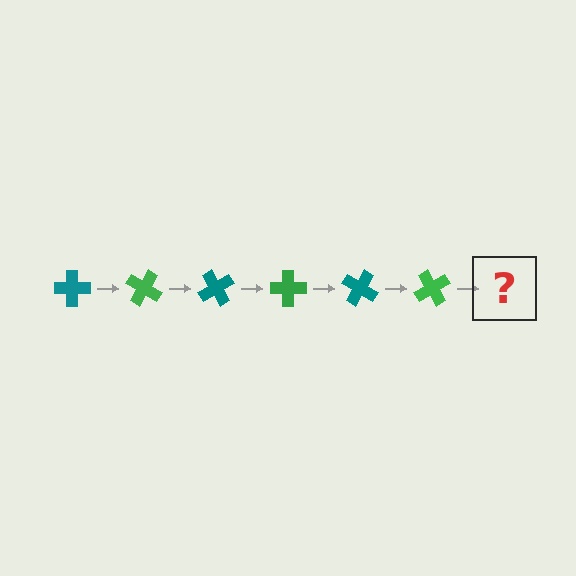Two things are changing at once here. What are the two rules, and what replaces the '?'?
The two rules are that it rotates 30 degrees each step and the color cycles through teal and green. The '?' should be a teal cross, rotated 180 degrees from the start.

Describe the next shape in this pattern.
It should be a teal cross, rotated 180 degrees from the start.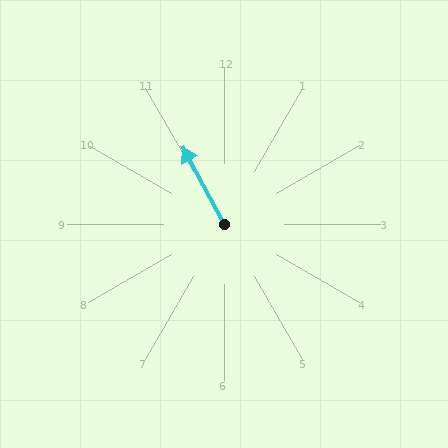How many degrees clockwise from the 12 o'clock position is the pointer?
Approximately 332 degrees.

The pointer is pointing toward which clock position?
Roughly 11 o'clock.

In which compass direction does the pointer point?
Northwest.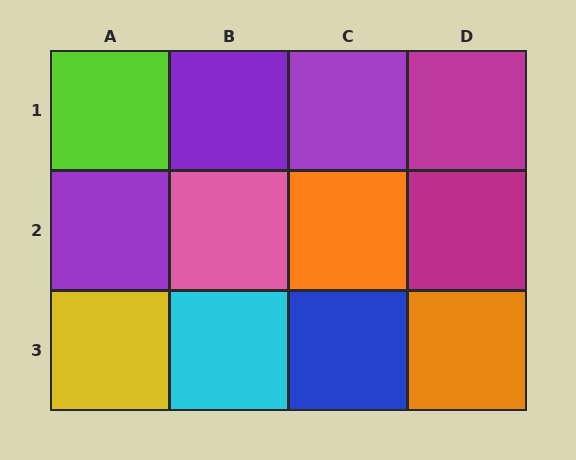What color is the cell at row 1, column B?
Purple.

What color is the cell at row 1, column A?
Lime.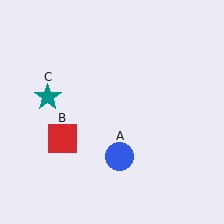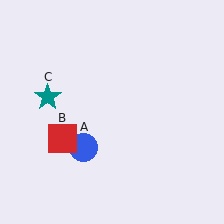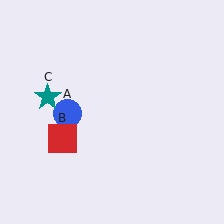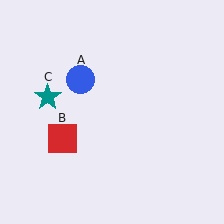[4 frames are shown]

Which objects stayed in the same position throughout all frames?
Red square (object B) and teal star (object C) remained stationary.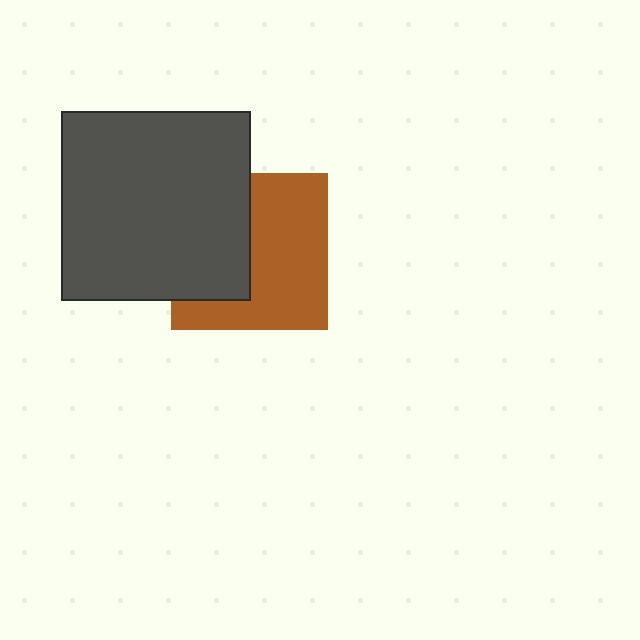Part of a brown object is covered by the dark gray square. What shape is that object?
It is a square.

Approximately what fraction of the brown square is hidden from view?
Roughly 42% of the brown square is hidden behind the dark gray square.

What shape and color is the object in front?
The object in front is a dark gray square.